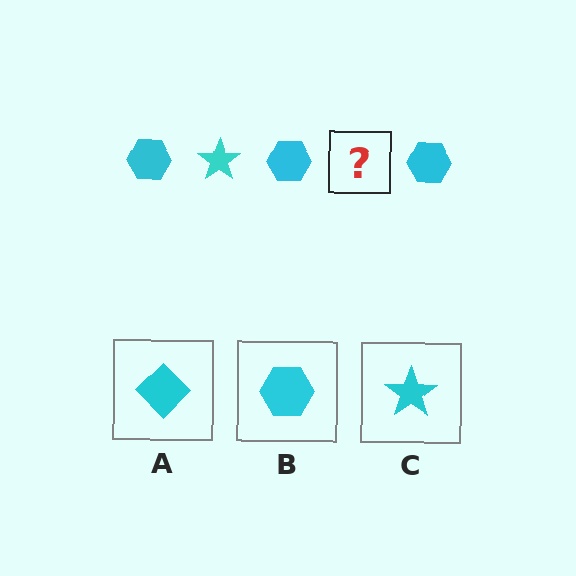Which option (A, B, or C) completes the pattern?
C.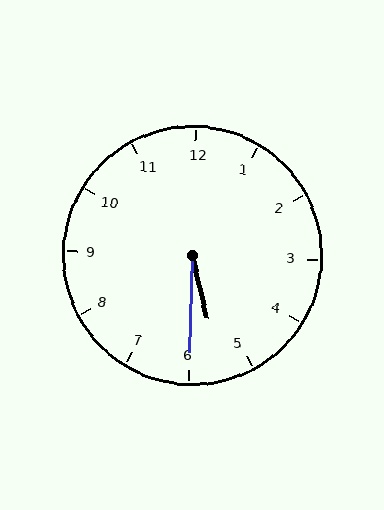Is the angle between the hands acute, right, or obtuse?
It is acute.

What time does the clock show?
5:30.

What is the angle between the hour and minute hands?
Approximately 15 degrees.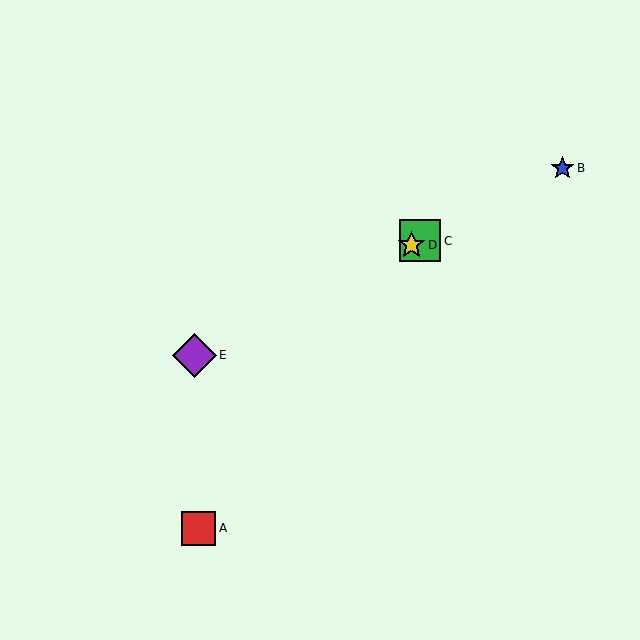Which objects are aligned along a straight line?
Objects B, C, D, E are aligned along a straight line.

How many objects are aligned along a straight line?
4 objects (B, C, D, E) are aligned along a straight line.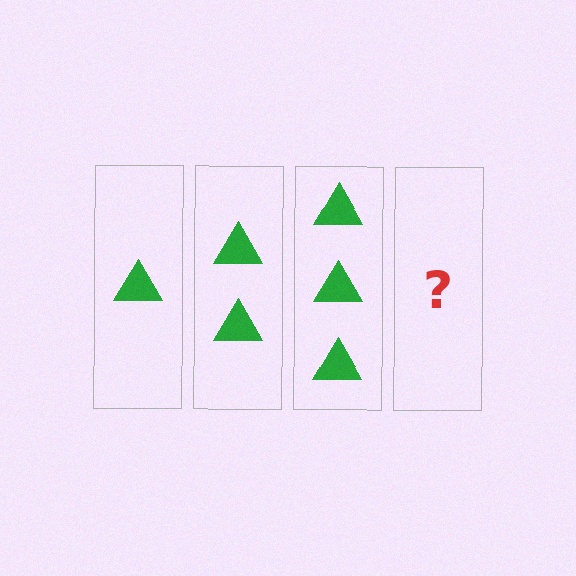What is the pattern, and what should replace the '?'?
The pattern is that each step adds one more triangle. The '?' should be 4 triangles.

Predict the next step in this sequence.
The next step is 4 triangles.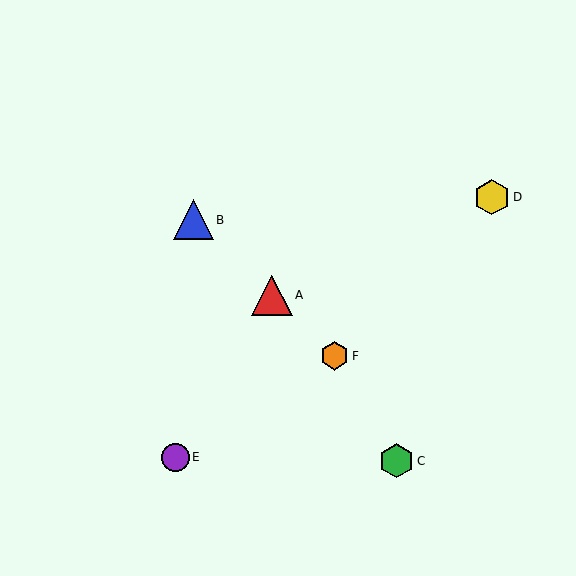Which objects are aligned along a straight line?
Objects A, B, F are aligned along a straight line.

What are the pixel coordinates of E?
Object E is at (175, 457).